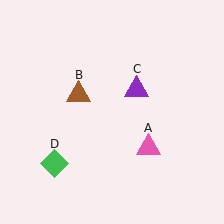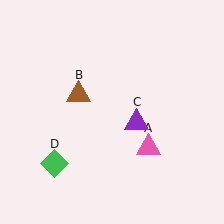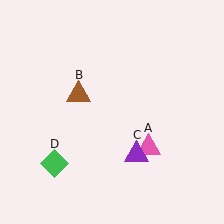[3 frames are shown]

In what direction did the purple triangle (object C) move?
The purple triangle (object C) moved down.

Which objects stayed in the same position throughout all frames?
Pink triangle (object A) and brown triangle (object B) and green diamond (object D) remained stationary.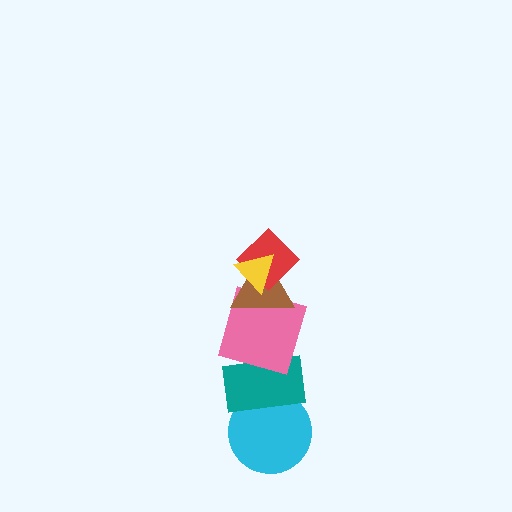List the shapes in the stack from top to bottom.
From top to bottom: the yellow triangle, the red diamond, the brown triangle, the pink square, the teal rectangle, the cyan circle.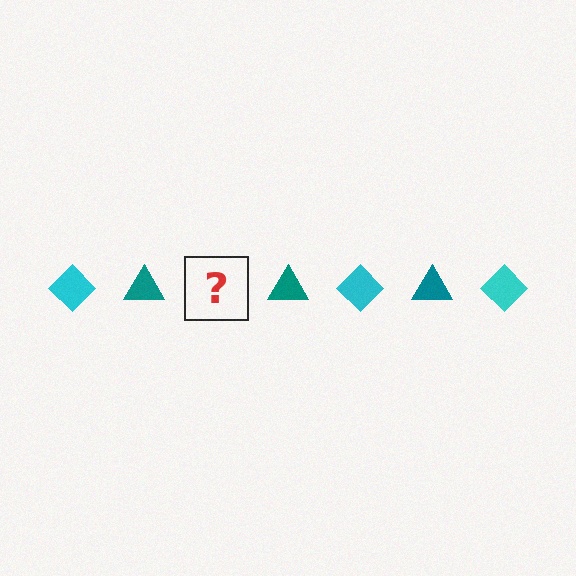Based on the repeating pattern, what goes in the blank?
The blank should be a cyan diamond.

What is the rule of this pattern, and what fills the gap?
The rule is that the pattern alternates between cyan diamond and teal triangle. The gap should be filled with a cyan diamond.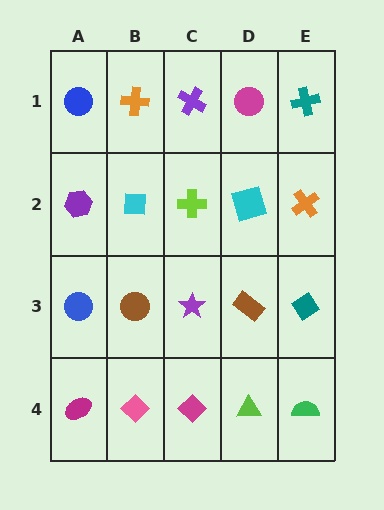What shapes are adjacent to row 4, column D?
A brown rectangle (row 3, column D), a magenta diamond (row 4, column C), a green semicircle (row 4, column E).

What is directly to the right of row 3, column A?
A brown circle.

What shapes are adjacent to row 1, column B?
A cyan square (row 2, column B), a blue circle (row 1, column A), a purple cross (row 1, column C).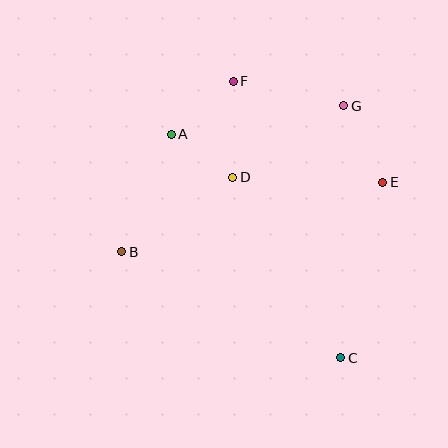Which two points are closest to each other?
Points A and D are closest to each other.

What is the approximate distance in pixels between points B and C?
The distance between B and C is approximately 243 pixels.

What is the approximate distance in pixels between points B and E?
The distance between B and E is approximately 270 pixels.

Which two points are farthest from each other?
Points C and F are farthest from each other.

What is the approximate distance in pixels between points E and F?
The distance between E and F is approximately 181 pixels.